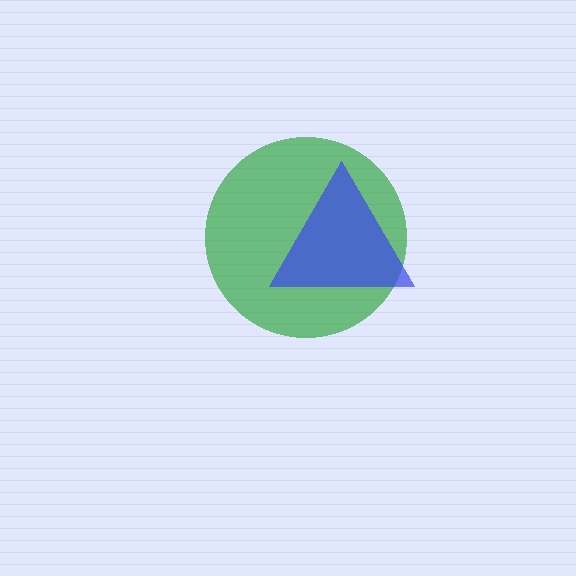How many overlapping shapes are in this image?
There are 2 overlapping shapes in the image.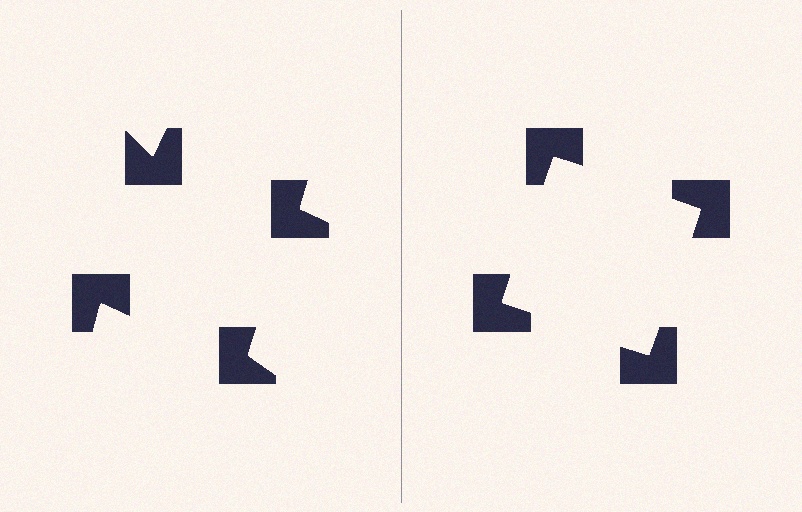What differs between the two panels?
The notched squares are positioned identically on both sides; only the wedge orientations differ. On the right they align to a square; on the left they are misaligned.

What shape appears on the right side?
An illusory square.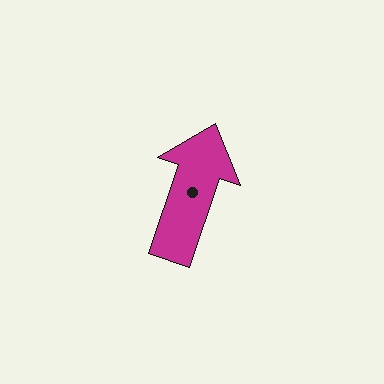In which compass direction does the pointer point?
North.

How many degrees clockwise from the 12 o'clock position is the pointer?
Approximately 19 degrees.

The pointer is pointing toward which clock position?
Roughly 1 o'clock.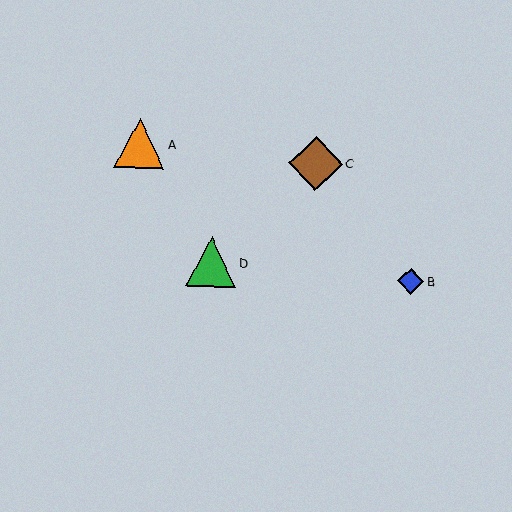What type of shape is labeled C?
Shape C is a brown diamond.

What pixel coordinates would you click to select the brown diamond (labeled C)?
Click at (316, 163) to select the brown diamond C.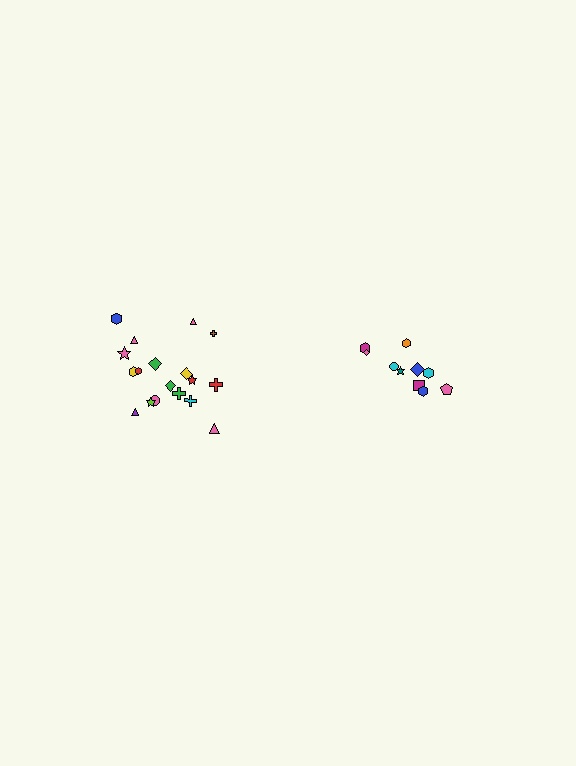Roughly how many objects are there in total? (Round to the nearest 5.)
Roughly 30 objects in total.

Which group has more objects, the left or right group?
The left group.